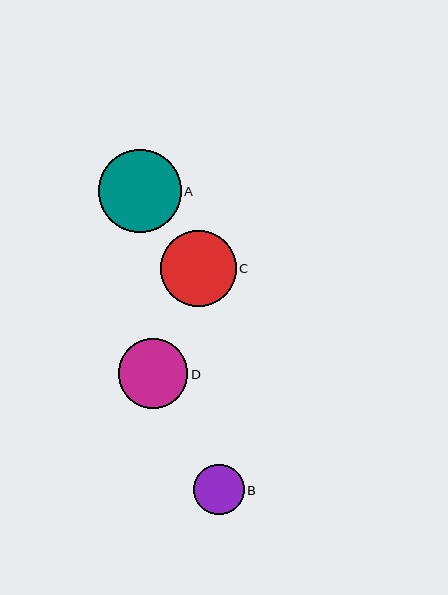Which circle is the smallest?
Circle B is the smallest with a size of approximately 50 pixels.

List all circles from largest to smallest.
From largest to smallest: A, C, D, B.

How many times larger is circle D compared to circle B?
Circle D is approximately 1.4 times the size of circle B.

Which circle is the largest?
Circle A is the largest with a size of approximately 82 pixels.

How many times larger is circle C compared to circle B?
Circle C is approximately 1.5 times the size of circle B.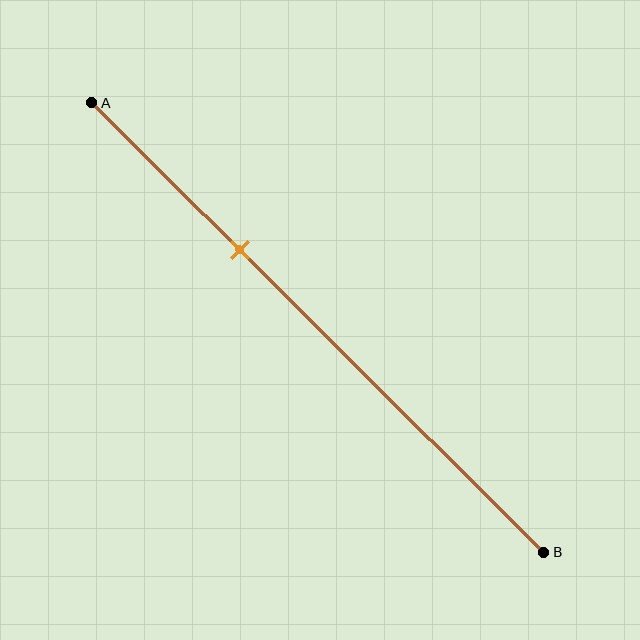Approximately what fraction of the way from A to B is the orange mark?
The orange mark is approximately 35% of the way from A to B.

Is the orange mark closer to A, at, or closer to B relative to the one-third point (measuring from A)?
The orange mark is approximately at the one-third point of segment AB.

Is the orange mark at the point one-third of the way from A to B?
Yes, the mark is approximately at the one-third point.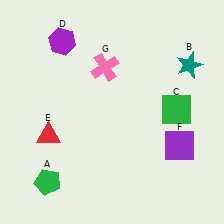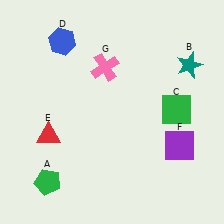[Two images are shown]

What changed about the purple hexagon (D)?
In Image 1, D is purple. In Image 2, it changed to blue.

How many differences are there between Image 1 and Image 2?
There is 1 difference between the two images.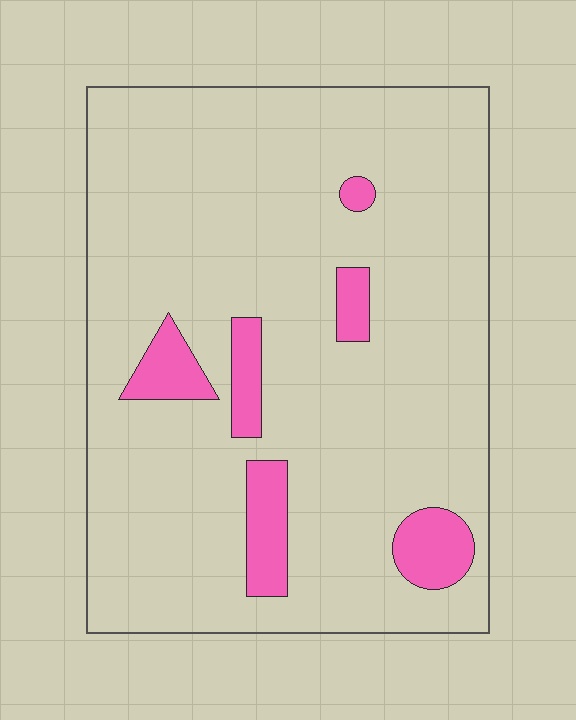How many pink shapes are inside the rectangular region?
6.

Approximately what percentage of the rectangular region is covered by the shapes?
Approximately 10%.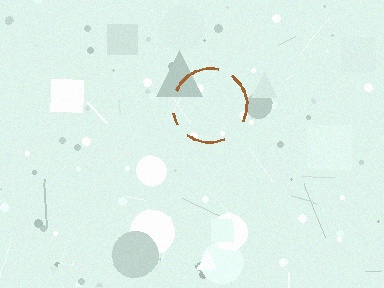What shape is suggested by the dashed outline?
The dashed outline suggests a circle.